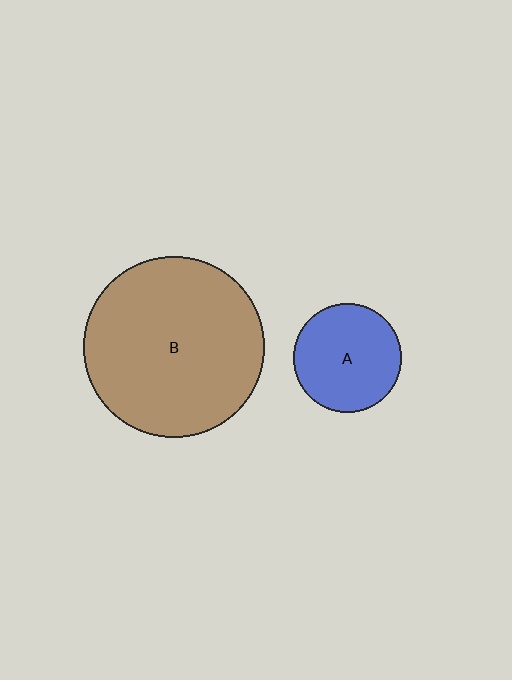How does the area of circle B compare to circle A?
Approximately 2.8 times.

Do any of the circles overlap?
No, none of the circles overlap.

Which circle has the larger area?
Circle B (brown).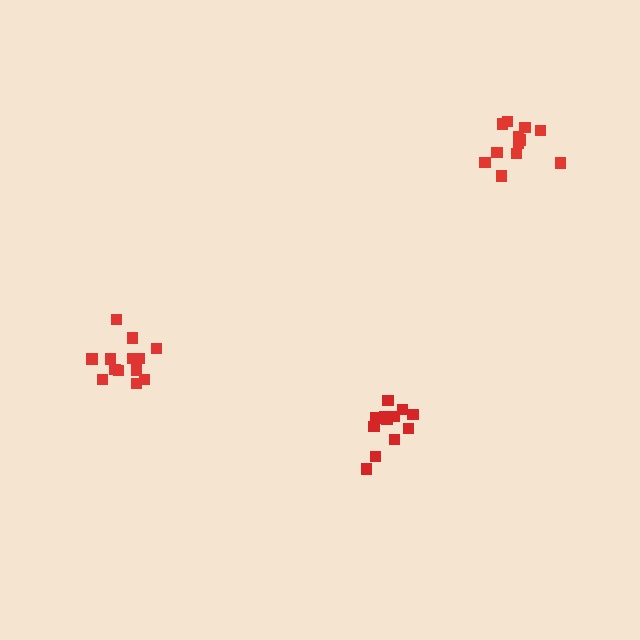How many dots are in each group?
Group 1: 12 dots, Group 2: 13 dots, Group 3: 12 dots (37 total).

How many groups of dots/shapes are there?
There are 3 groups.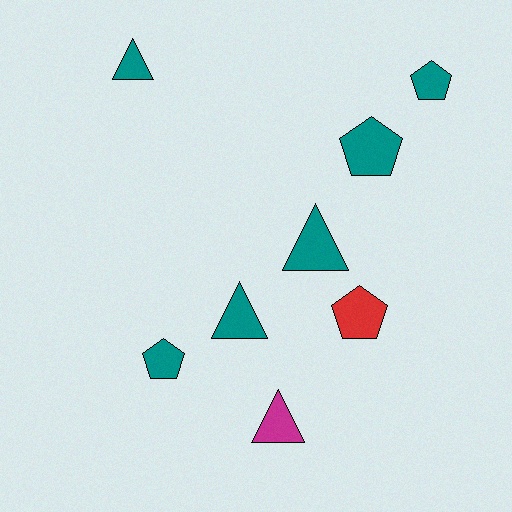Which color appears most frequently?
Teal, with 6 objects.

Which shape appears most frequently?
Pentagon, with 4 objects.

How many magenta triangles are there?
There is 1 magenta triangle.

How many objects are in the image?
There are 8 objects.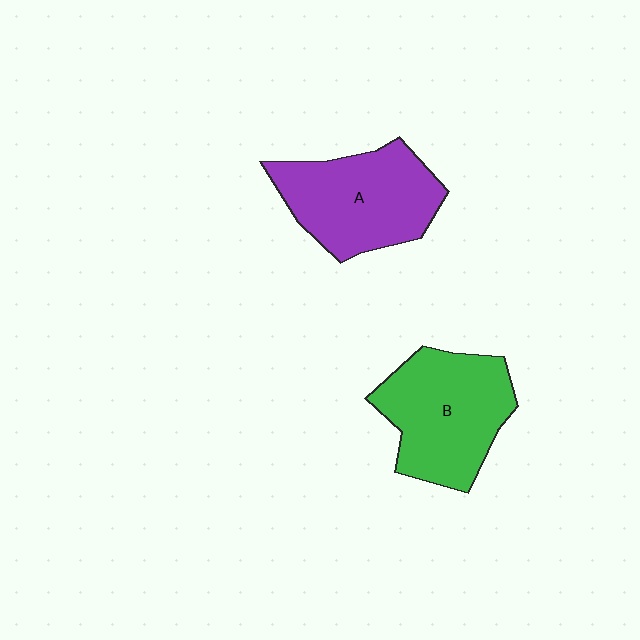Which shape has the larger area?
Shape B (green).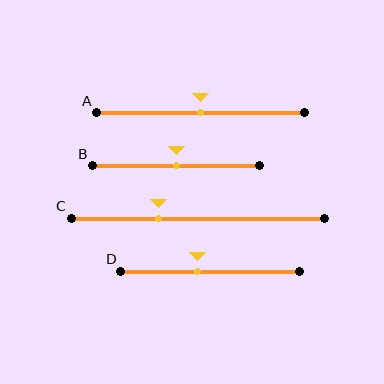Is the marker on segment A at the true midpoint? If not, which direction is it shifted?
Yes, the marker on segment A is at the true midpoint.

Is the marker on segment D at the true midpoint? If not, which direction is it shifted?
No, the marker on segment D is shifted to the left by about 7% of the segment length.